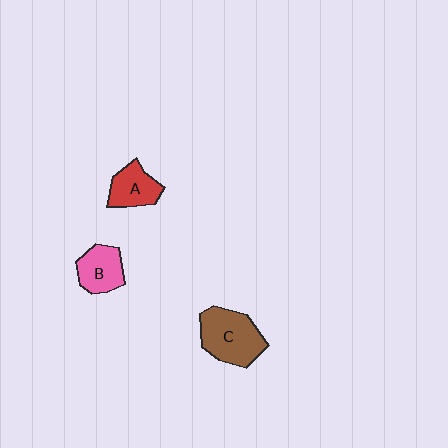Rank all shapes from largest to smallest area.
From largest to smallest: C (brown), B (pink), A (red).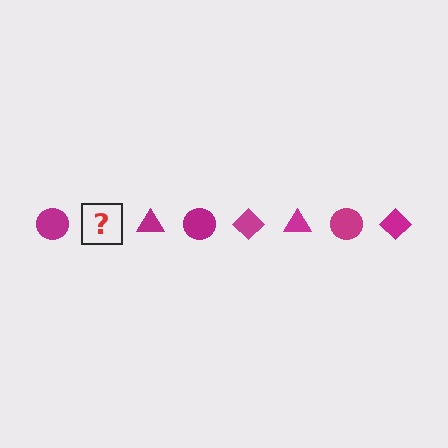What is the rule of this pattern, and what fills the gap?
The rule is that the pattern cycles through circle, diamond, triangle shapes in magenta. The gap should be filled with a magenta diamond.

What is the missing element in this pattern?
The missing element is a magenta diamond.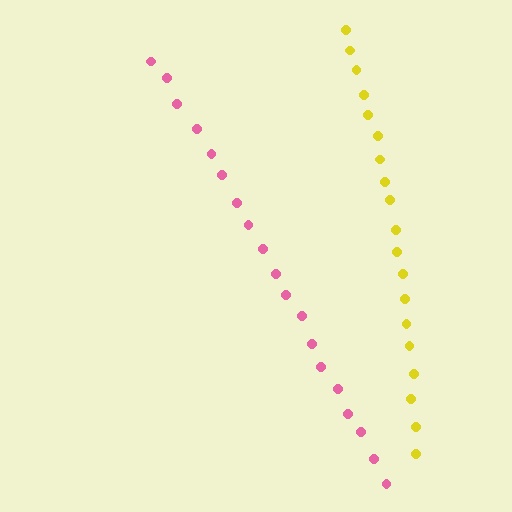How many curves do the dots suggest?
There are 2 distinct paths.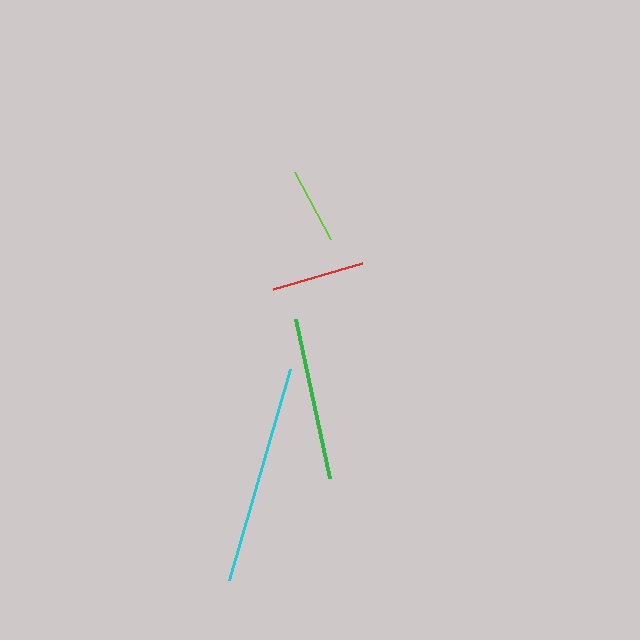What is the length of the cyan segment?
The cyan segment is approximately 220 pixels long.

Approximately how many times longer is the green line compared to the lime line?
The green line is approximately 2.2 times the length of the lime line.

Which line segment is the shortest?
The lime line is the shortest at approximately 75 pixels.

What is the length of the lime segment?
The lime segment is approximately 75 pixels long.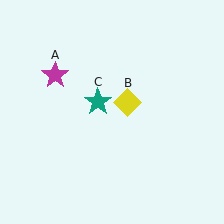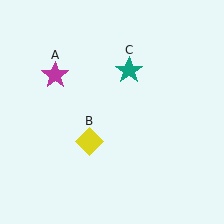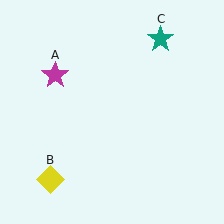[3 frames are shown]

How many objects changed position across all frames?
2 objects changed position: yellow diamond (object B), teal star (object C).